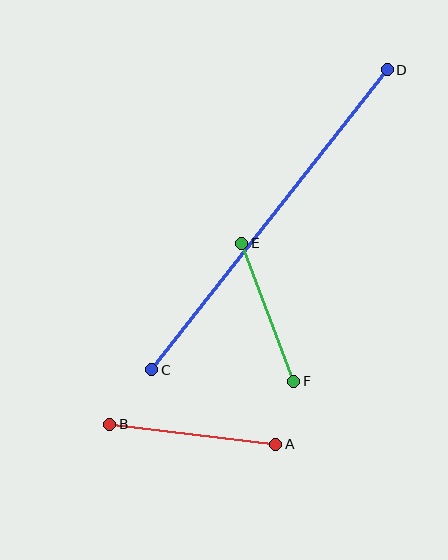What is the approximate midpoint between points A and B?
The midpoint is at approximately (193, 434) pixels.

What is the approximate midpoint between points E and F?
The midpoint is at approximately (268, 312) pixels.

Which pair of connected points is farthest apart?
Points C and D are farthest apart.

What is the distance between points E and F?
The distance is approximately 148 pixels.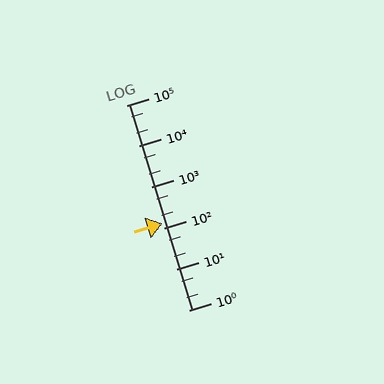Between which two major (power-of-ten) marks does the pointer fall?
The pointer is between 100 and 1000.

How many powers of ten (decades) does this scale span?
The scale spans 5 decades, from 1 to 100000.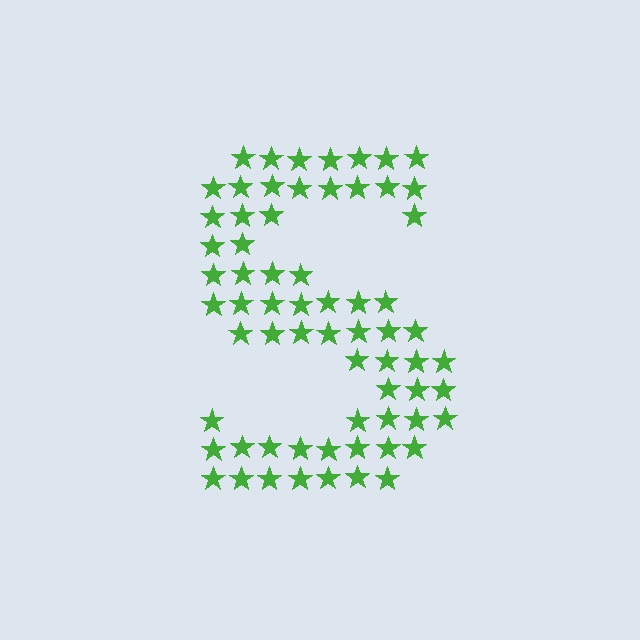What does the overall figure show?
The overall figure shows the letter S.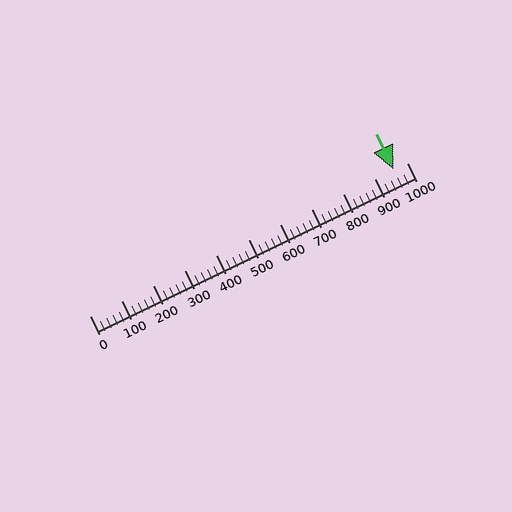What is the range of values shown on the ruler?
The ruler shows values from 0 to 1000.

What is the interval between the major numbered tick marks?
The major tick marks are spaced 100 units apart.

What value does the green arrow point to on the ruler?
The green arrow points to approximately 960.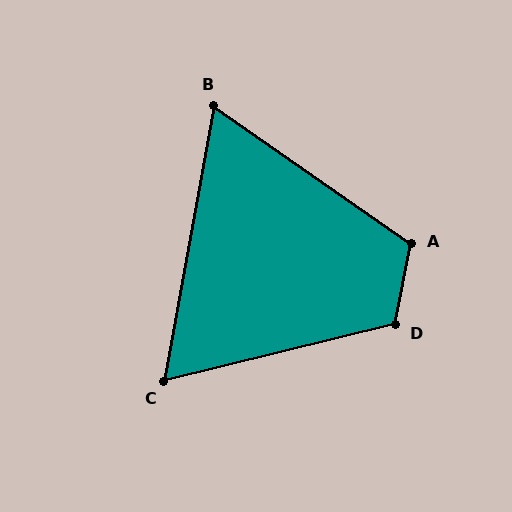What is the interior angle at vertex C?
Approximately 66 degrees (acute).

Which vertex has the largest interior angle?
D, at approximately 115 degrees.